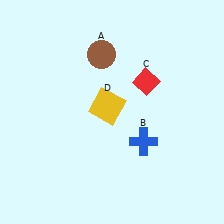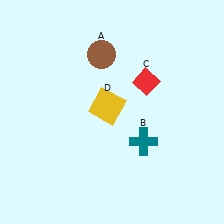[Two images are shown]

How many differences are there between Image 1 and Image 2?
There is 1 difference between the two images.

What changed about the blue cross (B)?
In Image 1, B is blue. In Image 2, it changed to teal.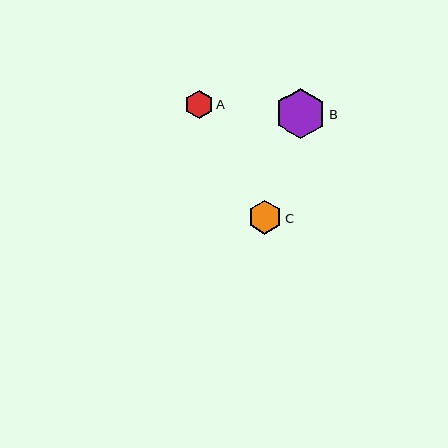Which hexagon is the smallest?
Hexagon A is the smallest with a size of approximately 28 pixels.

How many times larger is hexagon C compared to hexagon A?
Hexagon C is approximately 1.2 times the size of hexagon A.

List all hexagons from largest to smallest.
From largest to smallest: B, C, A.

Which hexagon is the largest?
Hexagon B is the largest with a size of approximately 50 pixels.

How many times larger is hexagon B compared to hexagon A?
Hexagon B is approximately 1.8 times the size of hexagon A.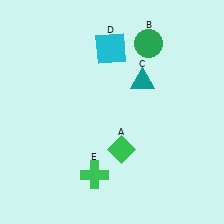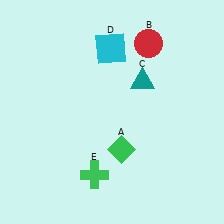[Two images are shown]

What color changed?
The circle (B) changed from green in Image 1 to red in Image 2.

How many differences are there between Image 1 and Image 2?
There is 1 difference between the two images.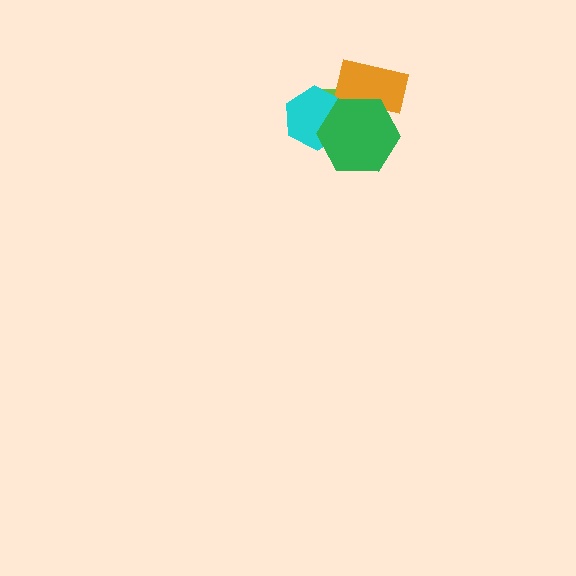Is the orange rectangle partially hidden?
Yes, it is partially covered by another shape.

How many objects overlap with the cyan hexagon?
2 objects overlap with the cyan hexagon.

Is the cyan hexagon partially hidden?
Yes, it is partially covered by another shape.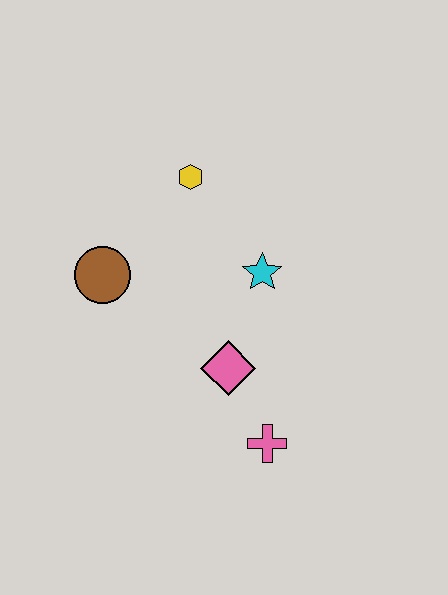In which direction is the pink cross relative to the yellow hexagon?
The pink cross is below the yellow hexagon.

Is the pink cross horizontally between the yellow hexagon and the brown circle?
No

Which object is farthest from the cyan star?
The pink cross is farthest from the cyan star.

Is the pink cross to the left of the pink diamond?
No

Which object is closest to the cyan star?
The pink diamond is closest to the cyan star.